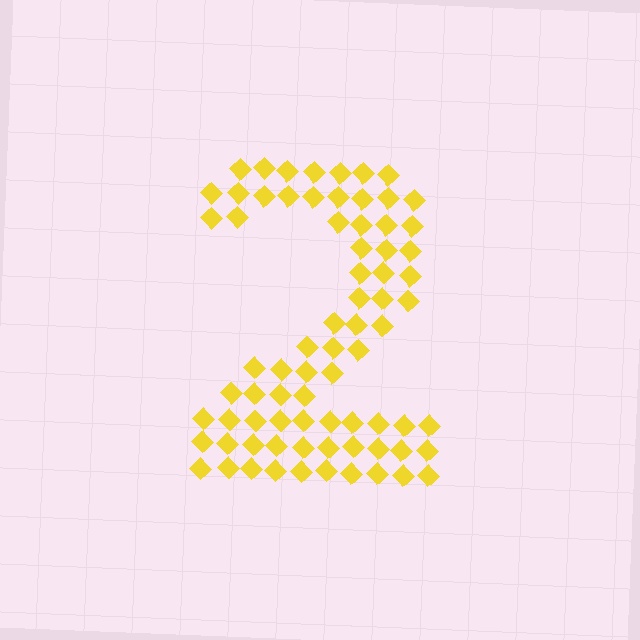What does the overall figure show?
The overall figure shows the digit 2.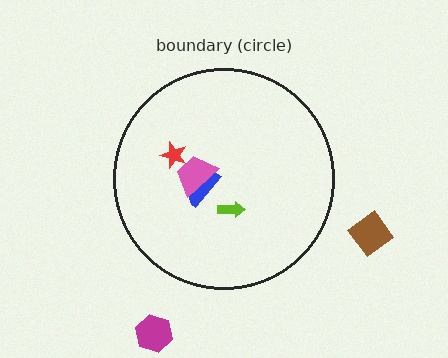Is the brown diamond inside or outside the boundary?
Outside.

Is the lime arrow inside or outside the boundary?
Inside.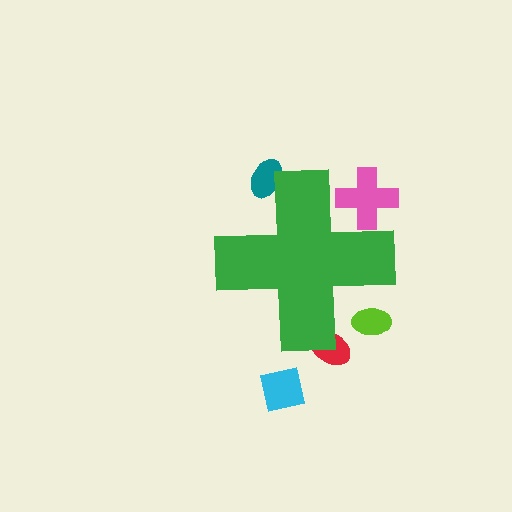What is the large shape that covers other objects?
A green cross.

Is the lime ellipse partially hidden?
Yes, the lime ellipse is partially hidden behind the green cross.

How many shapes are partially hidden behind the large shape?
4 shapes are partially hidden.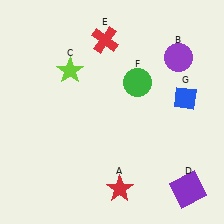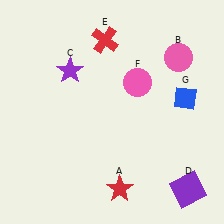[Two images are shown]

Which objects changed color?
B changed from purple to pink. C changed from lime to purple. F changed from green to pink.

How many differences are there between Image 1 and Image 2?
There are 3 differences between the two images.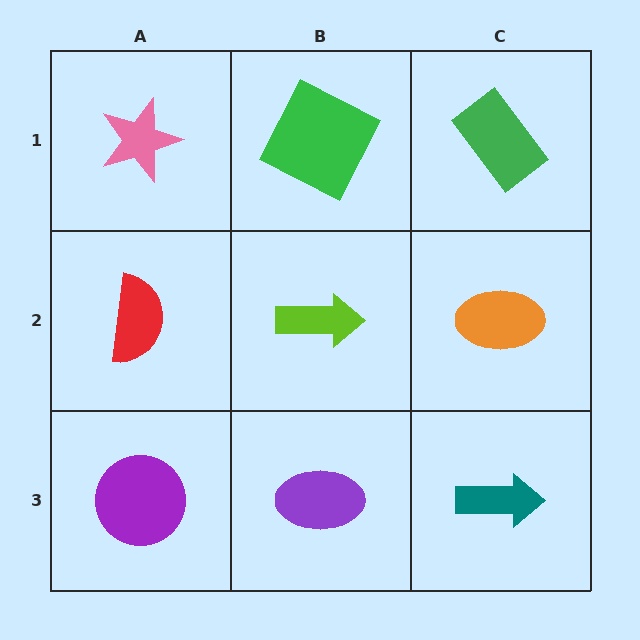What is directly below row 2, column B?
A purple ellipse.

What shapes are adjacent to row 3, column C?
An orange ellipse (row 2, column C), a purple ellipse (row 3, column B).